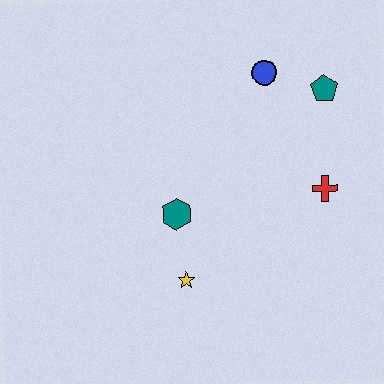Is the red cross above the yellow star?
Yes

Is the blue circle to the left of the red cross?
Yes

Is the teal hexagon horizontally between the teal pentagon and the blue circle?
No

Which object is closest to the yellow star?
The teal hexagon is closest to the yellow star.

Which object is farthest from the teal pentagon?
The yellow star is farthest from the teal pentagon.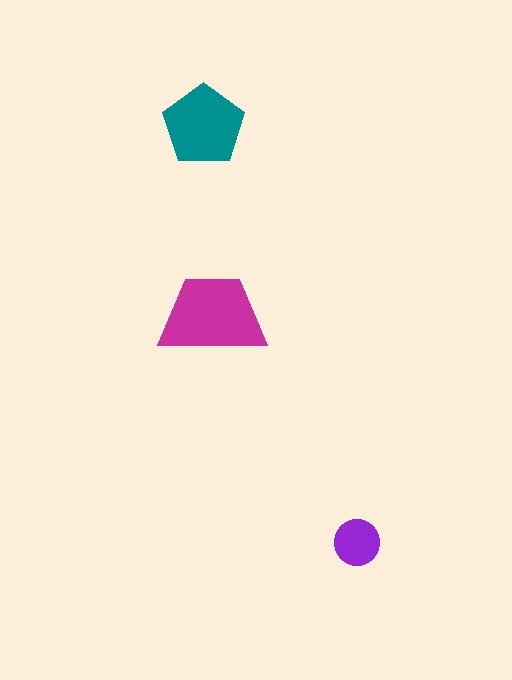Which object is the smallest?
The purple circle.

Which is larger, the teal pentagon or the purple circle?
The teal pentagon.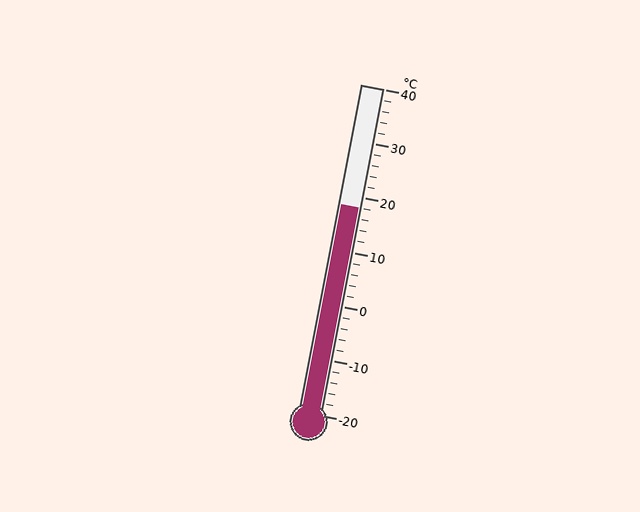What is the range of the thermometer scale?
The thermometer scale ranges from -20°C to 40°C.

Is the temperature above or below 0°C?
The temperature is above 0°C.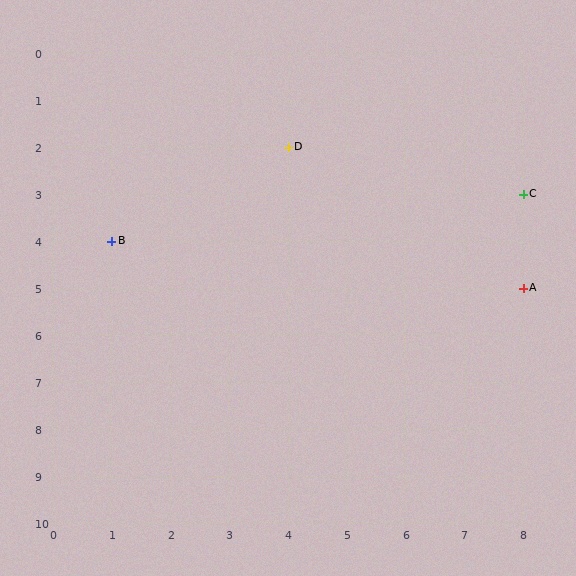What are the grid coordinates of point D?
Point D is at grid coordinates (4, 2).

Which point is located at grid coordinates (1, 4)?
Point B is at (1, 4).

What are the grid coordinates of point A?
Point A is at grid coordinates (8, 5).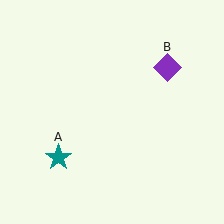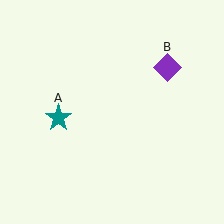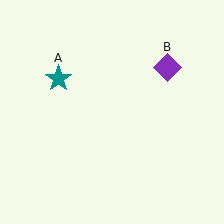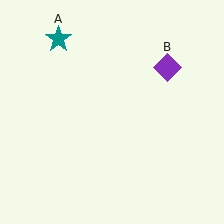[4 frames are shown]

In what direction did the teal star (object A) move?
The teal star (object A) moved up.